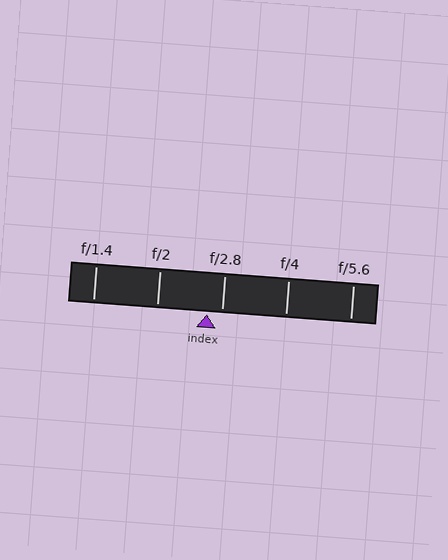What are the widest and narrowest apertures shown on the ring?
The widest aperture shown is f/1.4 and the narrowest is f/5.6.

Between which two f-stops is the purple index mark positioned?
The index mark is between f/2 and f/2.8.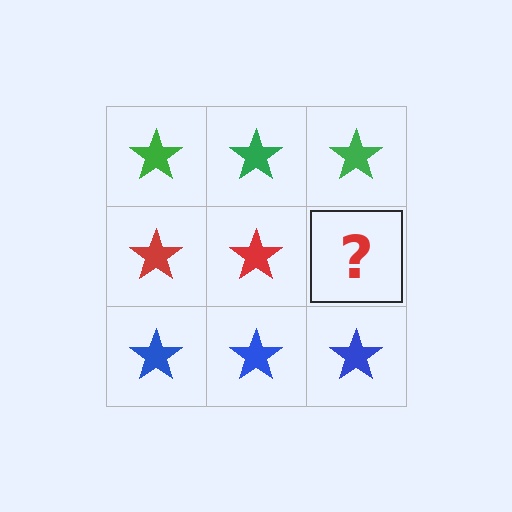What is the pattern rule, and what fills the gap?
The rule is that each row has a consistent color. The gap should be filled with a red star.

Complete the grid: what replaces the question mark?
The question mark should be replaced with a red star.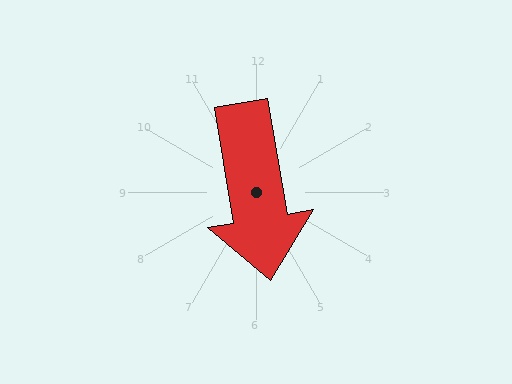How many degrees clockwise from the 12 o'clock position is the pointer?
Approximately 170 degrees.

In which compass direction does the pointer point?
South.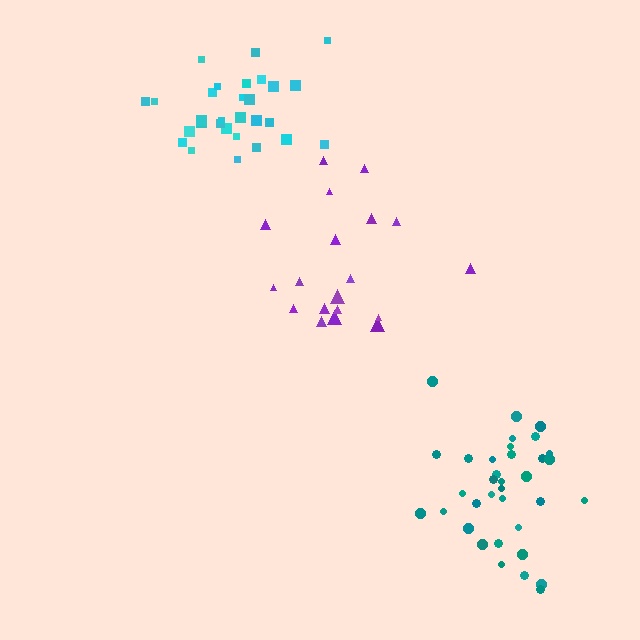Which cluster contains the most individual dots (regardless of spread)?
Teal (35).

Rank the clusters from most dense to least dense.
cyan, teal, purple.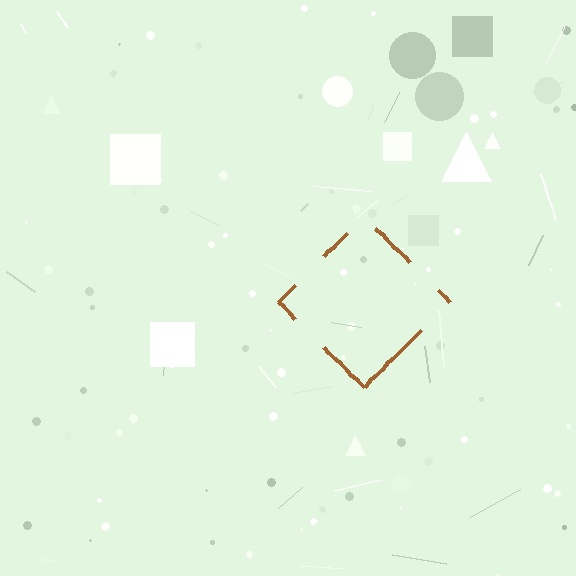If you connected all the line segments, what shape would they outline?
They would outline a diamond.